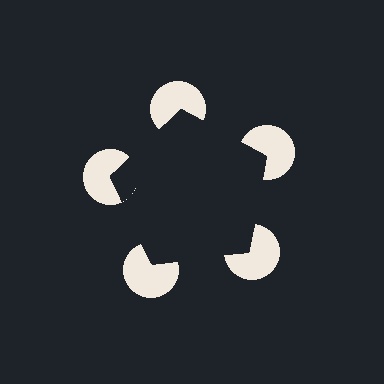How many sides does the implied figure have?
5 sides.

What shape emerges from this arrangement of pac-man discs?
An illusory pentagon — its edges are inferred from the aligned wedge cuts in the pac-man discs, not physically drawn.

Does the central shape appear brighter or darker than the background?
It typically appears slightly darker than the background, even though no actual brightness change is drawn.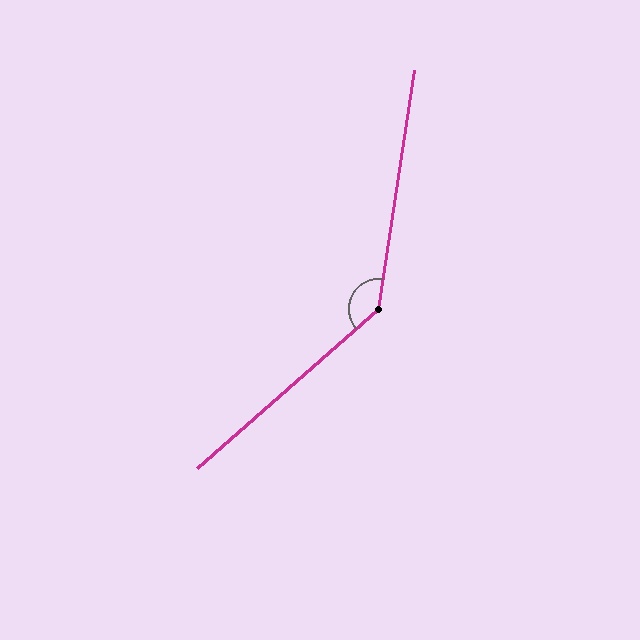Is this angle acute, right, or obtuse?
It is obtuse.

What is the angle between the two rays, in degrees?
Approximately 140 degrees.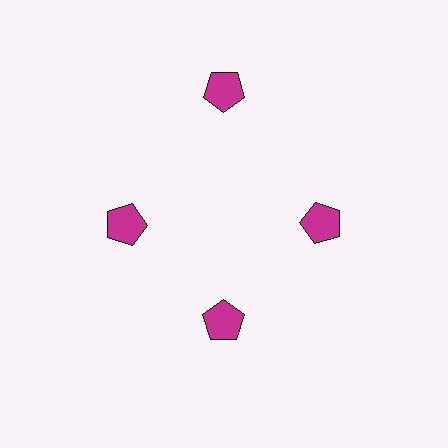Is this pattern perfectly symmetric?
No. The 4 magenta pentagons are arranged in a ring, but one element near the 12 o'clock position is pushed outward from the center, breaking the 4-fold rotational symmetry.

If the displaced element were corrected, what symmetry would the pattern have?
It would have 4-fold rotational symmetry — the pattern would map onto itself every 90 degrees.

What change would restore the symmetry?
The symmetry would be restored by moving it inward, back onto the ring so that all 4 pentagons sit at equal angles and equal distance from the center.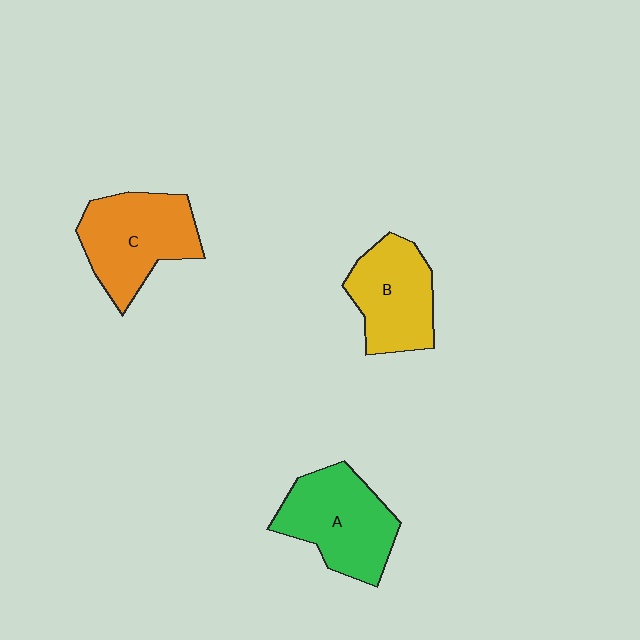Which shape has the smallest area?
Shape B (yellow).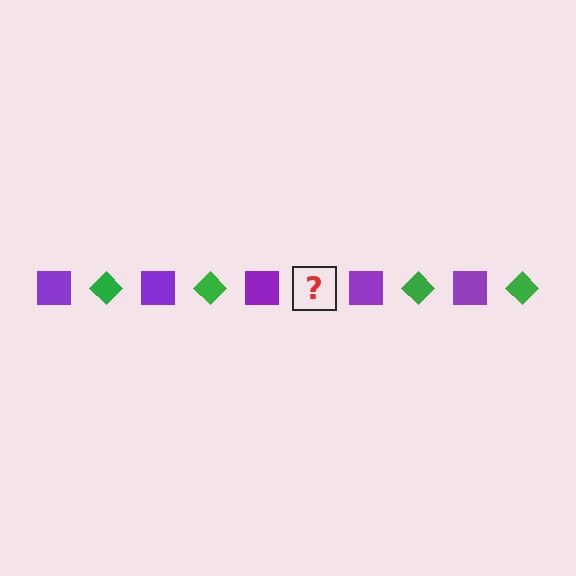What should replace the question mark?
The question mark should be replaced with a green diamond.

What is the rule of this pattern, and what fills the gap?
The rule is that the pattern alternates between purple square and green diamond. The gap should be filled with a green diamond.